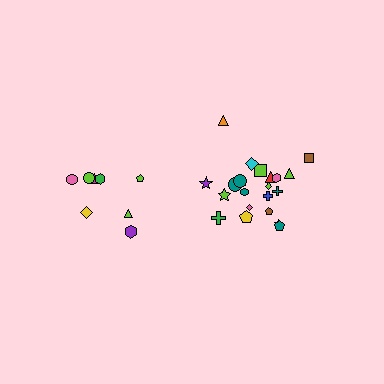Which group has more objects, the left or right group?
The right group.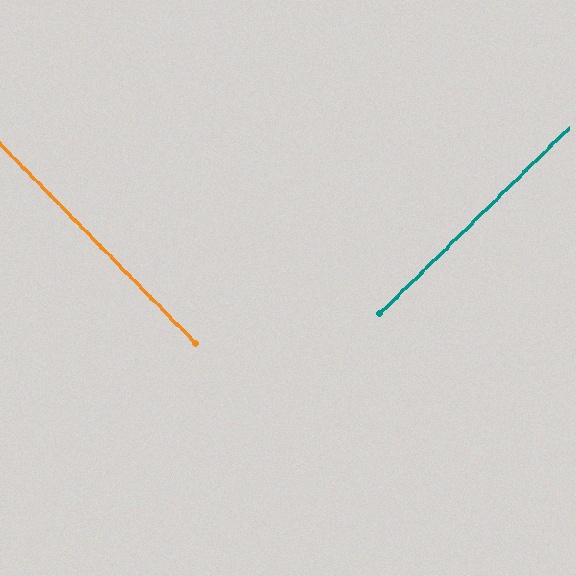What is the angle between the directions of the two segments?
Approximately 90 degrees.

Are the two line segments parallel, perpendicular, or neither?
Perpendicular — they meet at approximately 90°.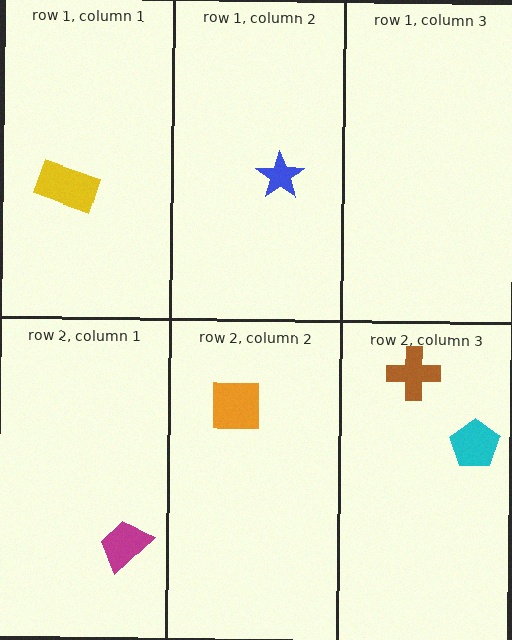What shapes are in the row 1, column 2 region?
The blue star.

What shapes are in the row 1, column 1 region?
The yellow rectangle.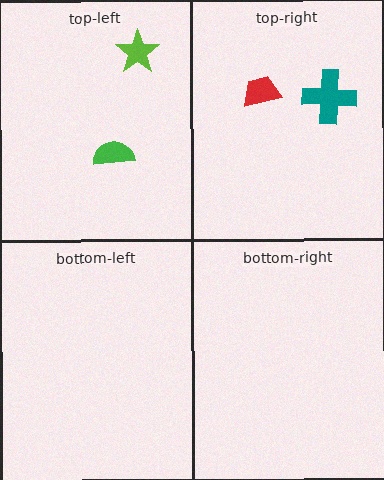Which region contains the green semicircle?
The top-left region.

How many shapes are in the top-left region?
2.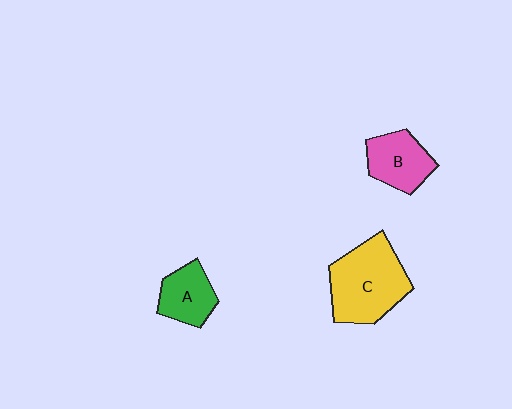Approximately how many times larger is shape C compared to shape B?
Approximately 1.7 times.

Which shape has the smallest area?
Shape A (green).